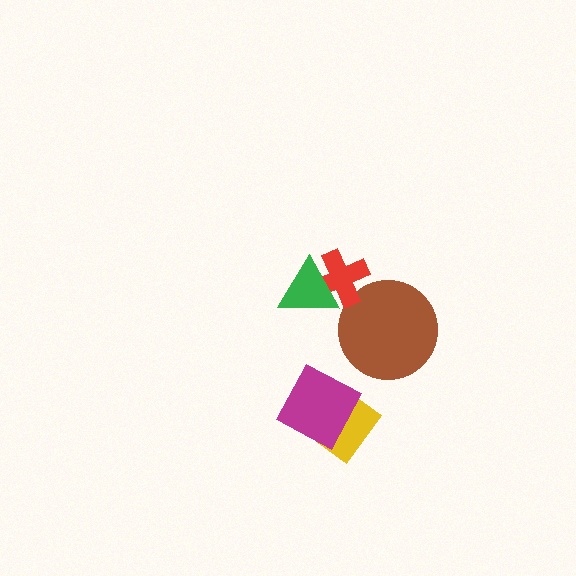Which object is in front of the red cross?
The green triangle is in front of the red cross.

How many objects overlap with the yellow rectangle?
1 object overlaps with the yellow rectangle.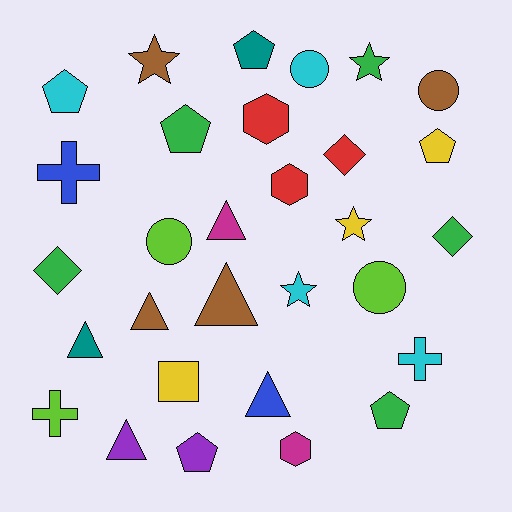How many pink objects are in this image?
There are no pink objects.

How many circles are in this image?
There are 4 circles.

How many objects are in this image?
There are 30 objects.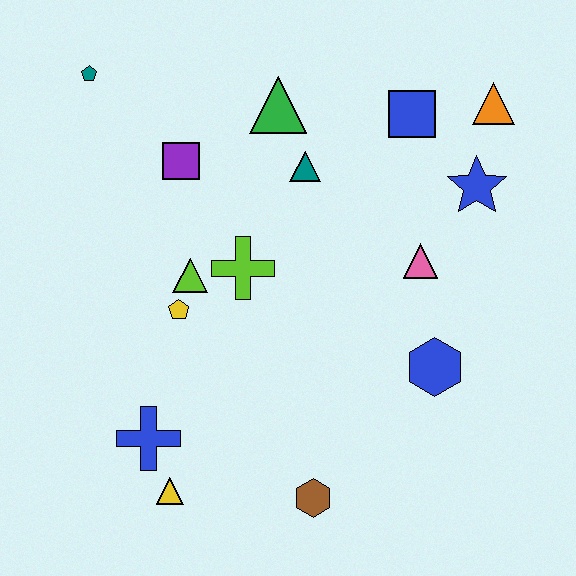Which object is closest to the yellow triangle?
The blue cross is closest to the yellow triangle.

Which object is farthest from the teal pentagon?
The brown hexagon is farthest from the teal pentagon.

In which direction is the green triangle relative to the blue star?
The green triangle is to the left of the blue star.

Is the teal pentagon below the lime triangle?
No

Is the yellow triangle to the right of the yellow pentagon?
No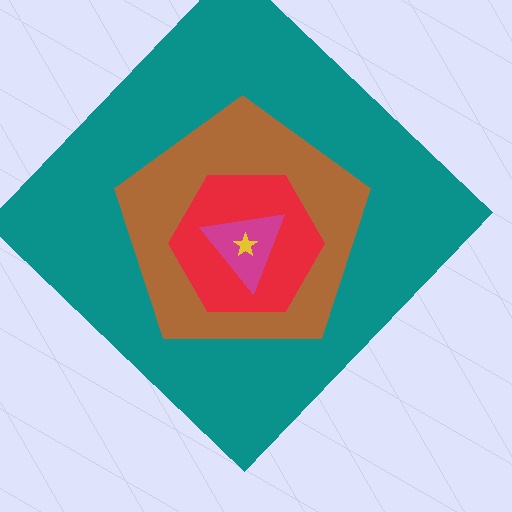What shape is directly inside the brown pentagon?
The red hexagon.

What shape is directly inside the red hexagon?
The magenta triangle.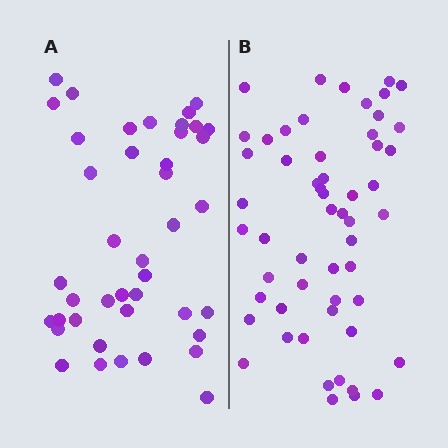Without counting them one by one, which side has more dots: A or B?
Region B (the right region) has more dots.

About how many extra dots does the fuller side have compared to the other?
Region B has approximately 15 more dots than region A.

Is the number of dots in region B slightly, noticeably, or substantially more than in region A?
Region B has noticeably more, but not dramatically so. The ratio is roughly 1.3 to 1.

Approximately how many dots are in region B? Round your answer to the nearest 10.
About 60 dots. (The exact count is 55, which rounds to 60.)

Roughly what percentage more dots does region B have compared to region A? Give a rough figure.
About 30% more.